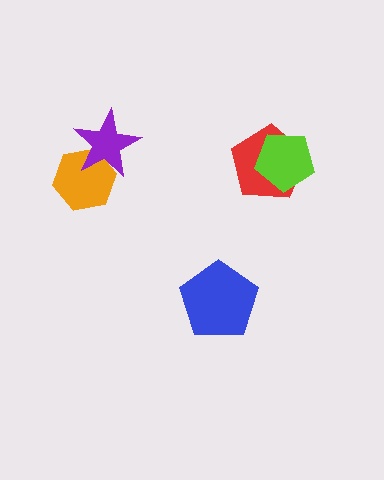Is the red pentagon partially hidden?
Yes, it is partially covered by another shape.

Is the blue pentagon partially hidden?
No, no other shape covers it.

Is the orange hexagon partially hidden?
Yes, it is partially covered by another shape.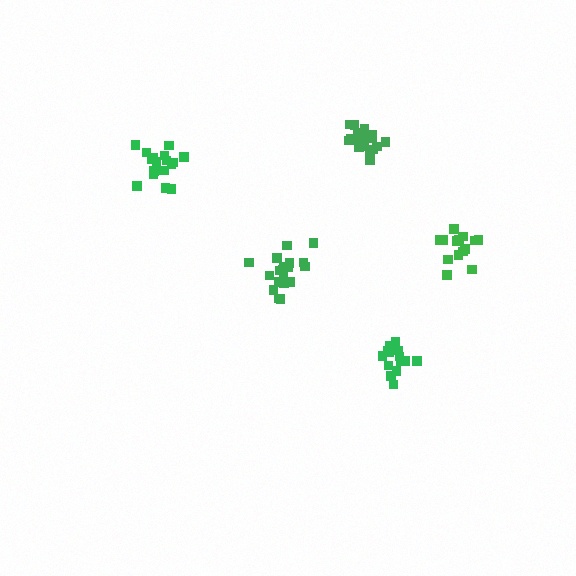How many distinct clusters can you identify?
There are 5 distinct clusters.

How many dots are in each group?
Group 1: 15 dots, Group 2: 14 dots, Group 3: 19 dots, Group 4: 18 dots, Group 5: 19 dots (85 total).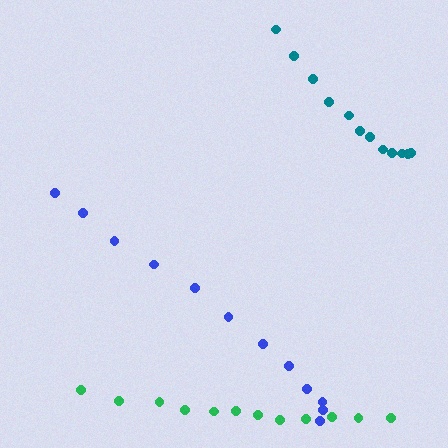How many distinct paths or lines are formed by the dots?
There are 3 distinct paths.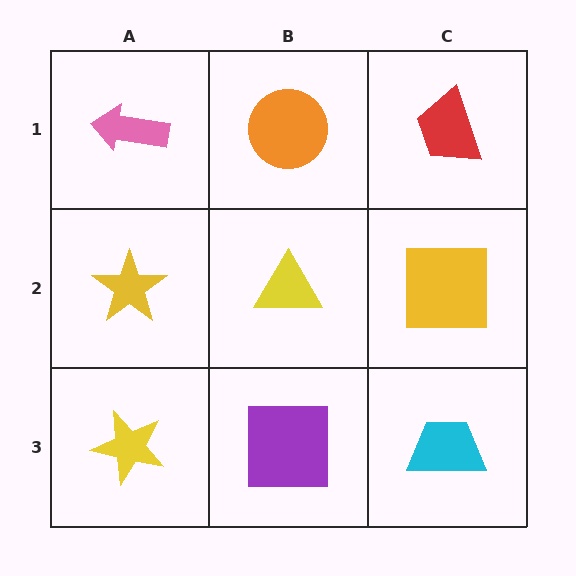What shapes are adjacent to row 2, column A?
A pink arrow (row 1, column A), a yellow star (row 3, column A), a yellow triangle (row 2, column B).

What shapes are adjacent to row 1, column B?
A yellow triangle (row 2, column B), a pink arrow (row 1, column A), a red trapezoid (row 1, column C).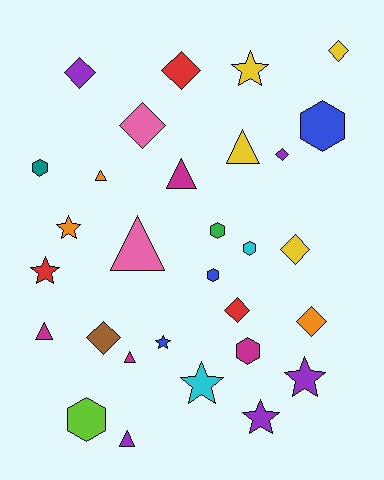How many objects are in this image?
There are 30 objects.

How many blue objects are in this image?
There are 3 blue objects.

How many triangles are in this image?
There are 7 triangles.